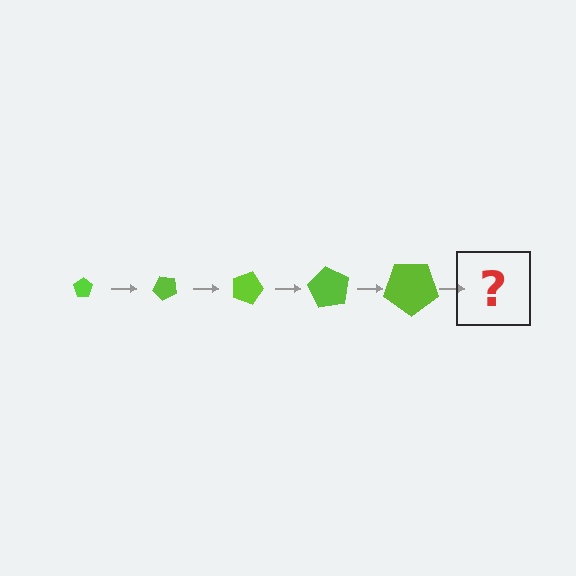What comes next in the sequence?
The next element should be a pentagon, larger than the previous one and rotated 225 degrees from the start.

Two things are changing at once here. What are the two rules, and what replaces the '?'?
The two rules are that the pentagon grows larger each step and it rotates 45 degrees each step. The '?' should be a pentagon, larger than the previous one and rotated 225 degrees from the start.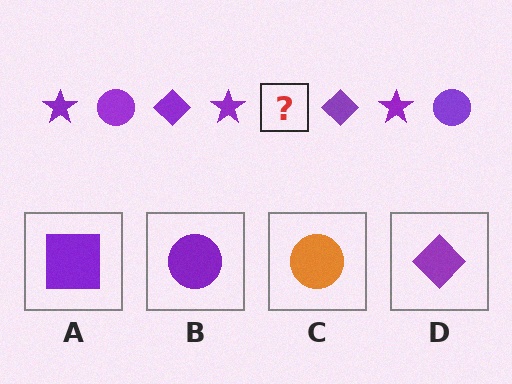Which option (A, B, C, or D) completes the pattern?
B.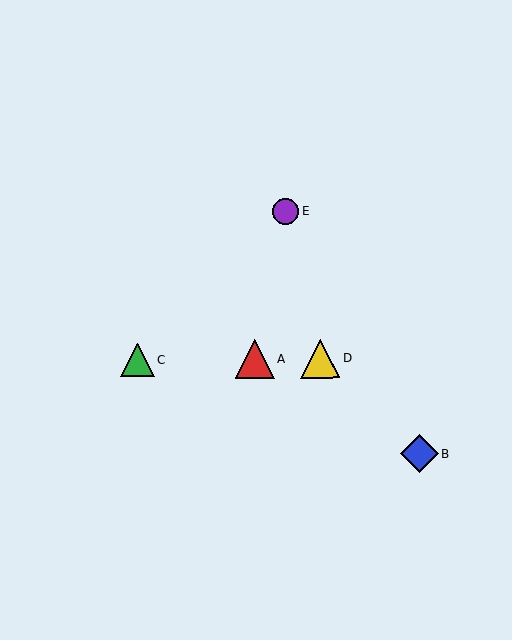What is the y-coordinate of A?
Object A is at y≈359.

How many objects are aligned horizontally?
3 objects (A, C, D) are aligned horizontally.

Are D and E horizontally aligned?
No, D is at y≈359 and E is at y≈211.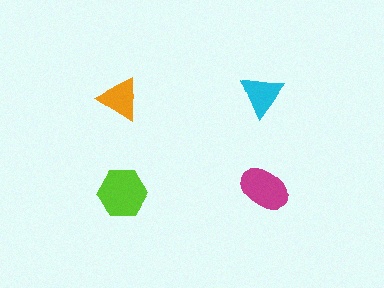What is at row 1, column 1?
An orange triangle.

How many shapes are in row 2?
2 shapes.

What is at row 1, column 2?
A cyan triangle.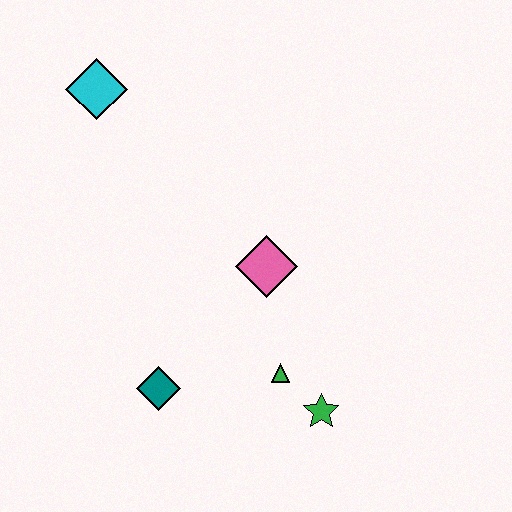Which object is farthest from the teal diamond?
The cyan diamond is farthest from the teal diamond.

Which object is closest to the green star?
The green triangle is closest to the green star.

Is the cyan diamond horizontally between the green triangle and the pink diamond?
No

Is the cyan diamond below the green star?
No